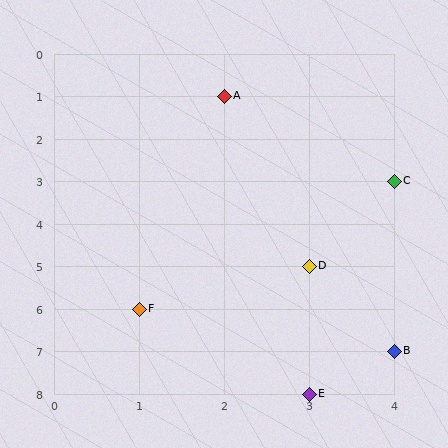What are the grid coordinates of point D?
Point D is at grid coordinates (3, 5).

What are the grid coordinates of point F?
Point F is at grid coordinates (1, 6).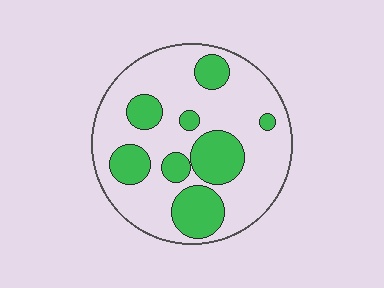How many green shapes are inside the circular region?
8.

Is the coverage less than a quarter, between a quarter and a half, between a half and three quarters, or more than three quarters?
Between a quarter and a half.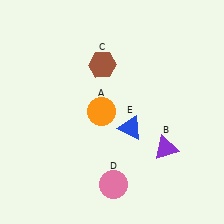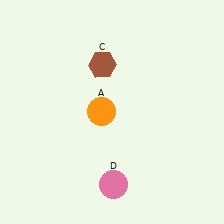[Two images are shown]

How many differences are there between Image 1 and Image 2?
There are 2 differences between the two images.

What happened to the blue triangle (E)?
The blue triangle (E) was removed in Image 2. It was in the bottom-right area of Image 1.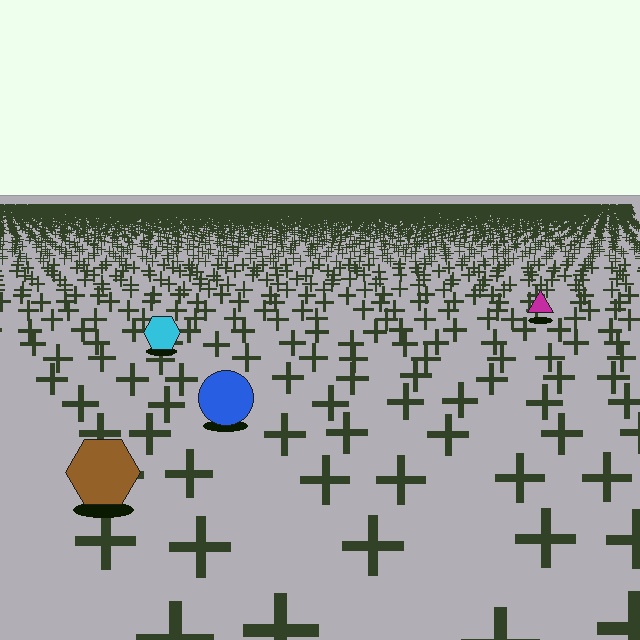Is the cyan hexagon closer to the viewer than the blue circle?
No. The blue circle is closer — you can tell from the texture gradient: the ground texture is coarser near it.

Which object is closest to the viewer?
The brown hexagon is closest. The texture marks near it are larger and more spread out.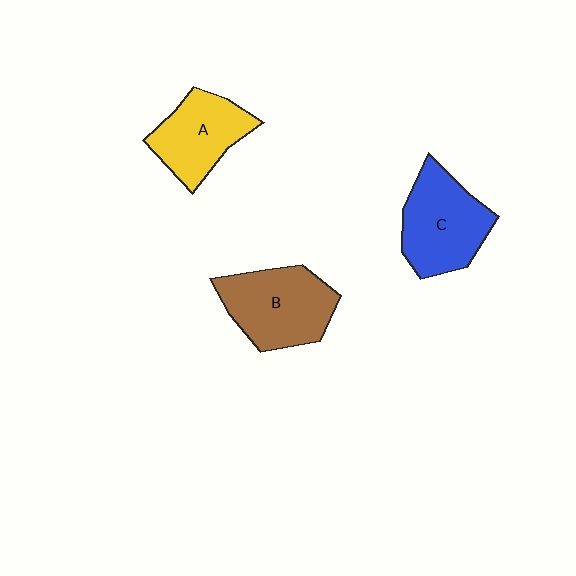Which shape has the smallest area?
Shape A (yellow).